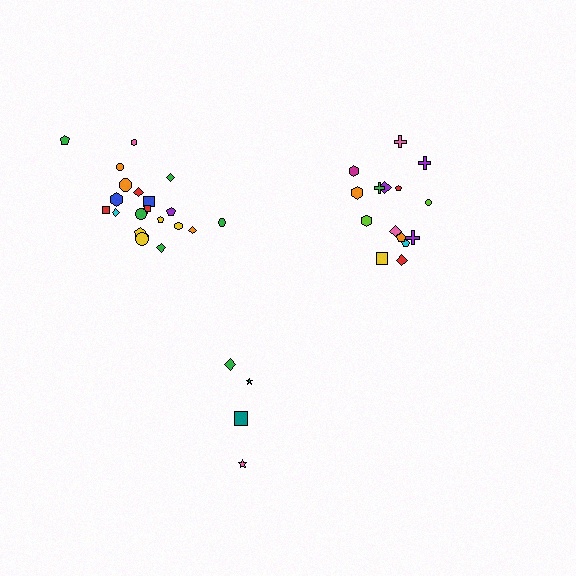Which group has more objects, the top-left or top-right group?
The top-left group.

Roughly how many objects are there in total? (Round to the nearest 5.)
Roughly 40 objects in total.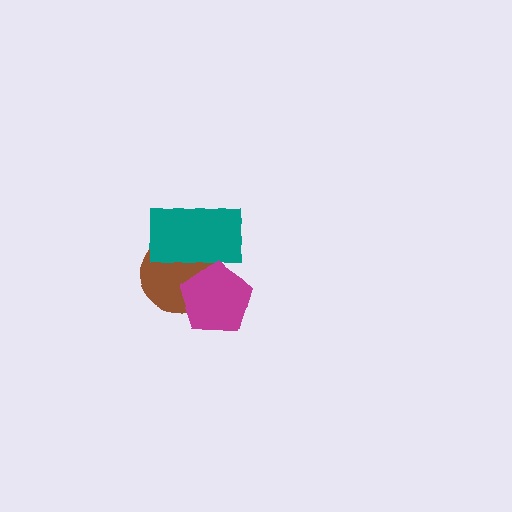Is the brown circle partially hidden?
Yes, it is partially covered by another shape.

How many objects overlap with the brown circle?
2 objects overlap with the brown circle.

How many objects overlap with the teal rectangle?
2 objects overlap with the teal rectangle.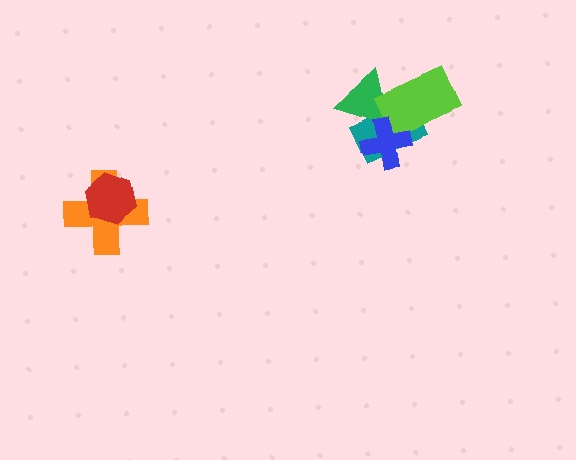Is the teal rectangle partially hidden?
Yes, it is partially covered by another shape.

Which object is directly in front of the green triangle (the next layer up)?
The lime rectangle is directly in front of the green triangle.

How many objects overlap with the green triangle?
3 objects overlap with the green triangle.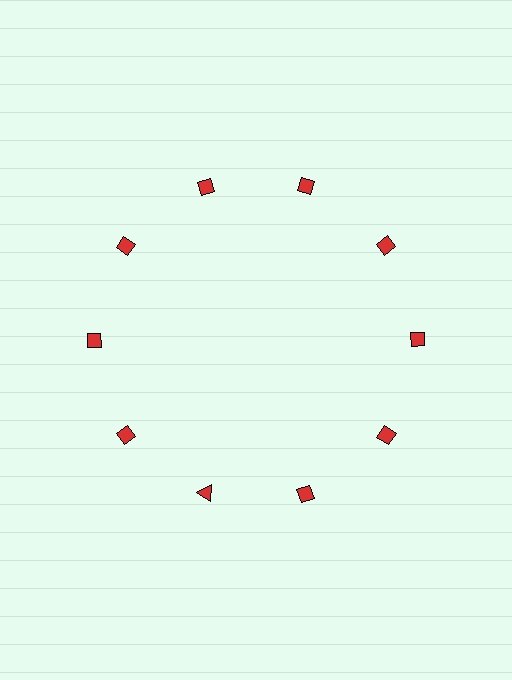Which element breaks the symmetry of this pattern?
The red triangle at roughly the 7 o'clock position breaks the symmetry. All other shapes are red diamonds.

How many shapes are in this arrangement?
There are 10 shapes arranged in a ring pattern.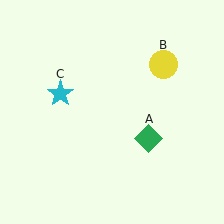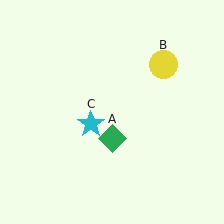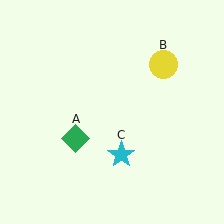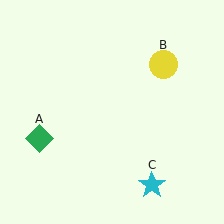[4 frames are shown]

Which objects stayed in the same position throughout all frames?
Yellow circle (object B) remained stationary.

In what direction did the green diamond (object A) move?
The green diamond (object A) moved left.